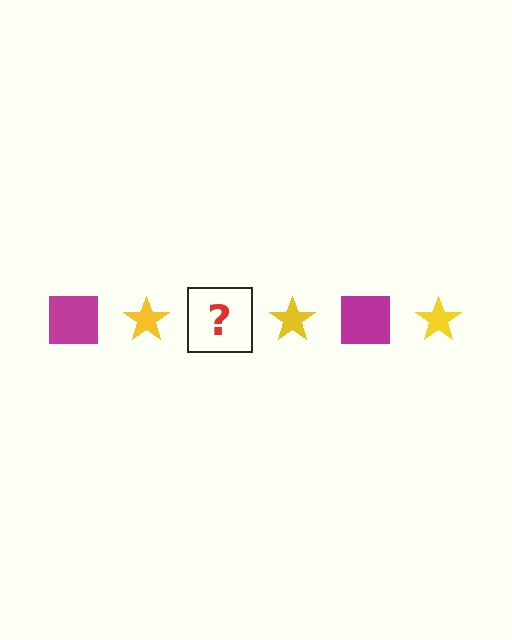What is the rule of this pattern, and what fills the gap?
The rule is that the pattern alternates between magenta square and yellow star. The gap should be filled with a magenta square.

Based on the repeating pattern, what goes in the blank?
The blank should be a magenta square.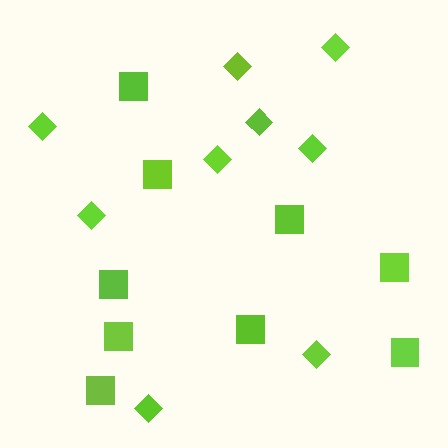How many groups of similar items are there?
There are 2 groups: one group of diamonds (9) and one group of squares (9).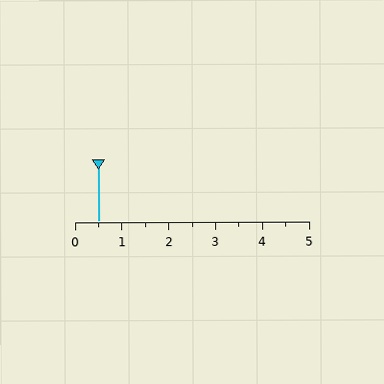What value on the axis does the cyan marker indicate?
The marker indicates approximately 0.5.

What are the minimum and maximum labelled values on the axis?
The axis runs from 0 to 5.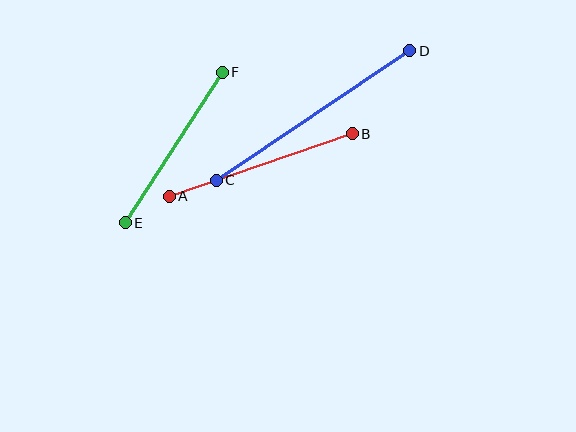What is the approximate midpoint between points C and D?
The midpoint is at approximately (313, 116) pixels.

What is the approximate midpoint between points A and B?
The midpoint is at approximately (261, 165) pixels.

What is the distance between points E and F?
The distance is approximately 179 pixels.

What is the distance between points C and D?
The distance is approximately 233 pixels.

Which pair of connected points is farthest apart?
Points C and D are farthest apart.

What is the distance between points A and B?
The distance is approximately 193 pixels.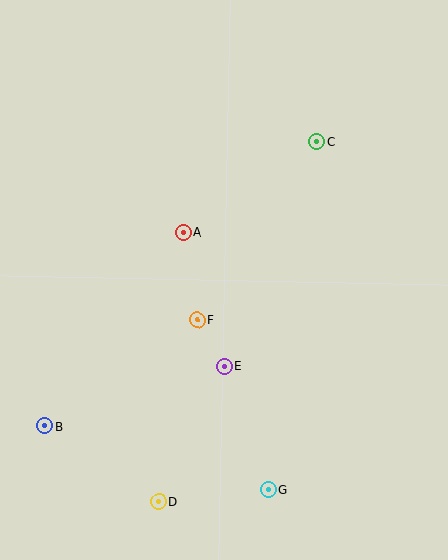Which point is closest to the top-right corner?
Point C is closest to the top-right corner.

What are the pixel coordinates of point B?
Point B is at (45, 426).